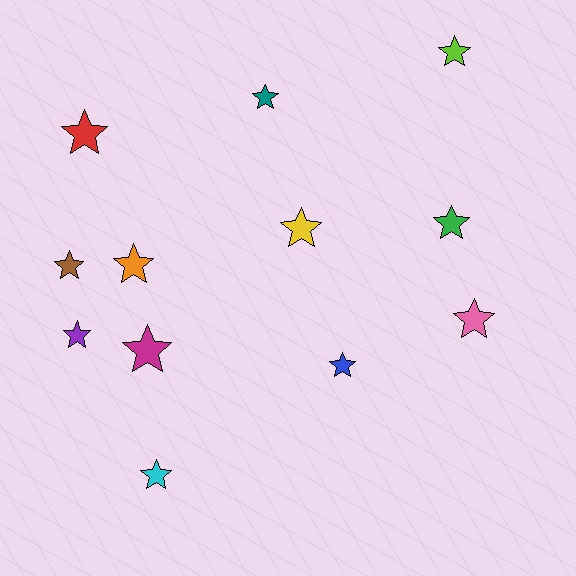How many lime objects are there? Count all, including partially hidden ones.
There is 1 lime object.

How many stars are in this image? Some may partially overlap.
There are 12 stars.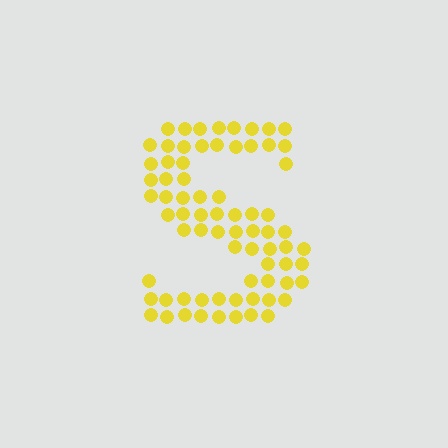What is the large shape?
The large shape is the letter S.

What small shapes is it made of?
It is made of small circles.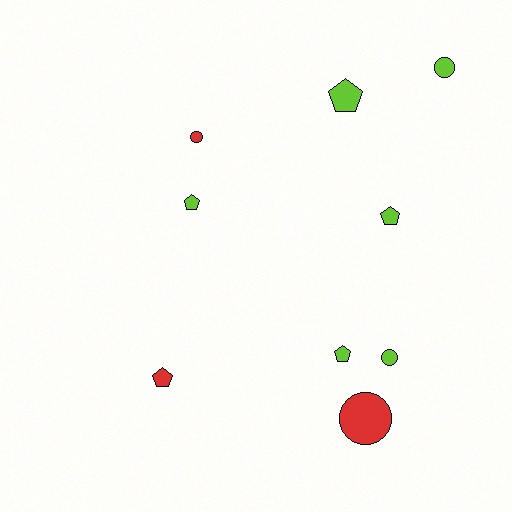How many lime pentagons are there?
There are 4 lime pentagons.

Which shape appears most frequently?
Pentagon, with 5 objects.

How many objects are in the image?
There are 9 objects.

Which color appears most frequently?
Lime, with 6 objects.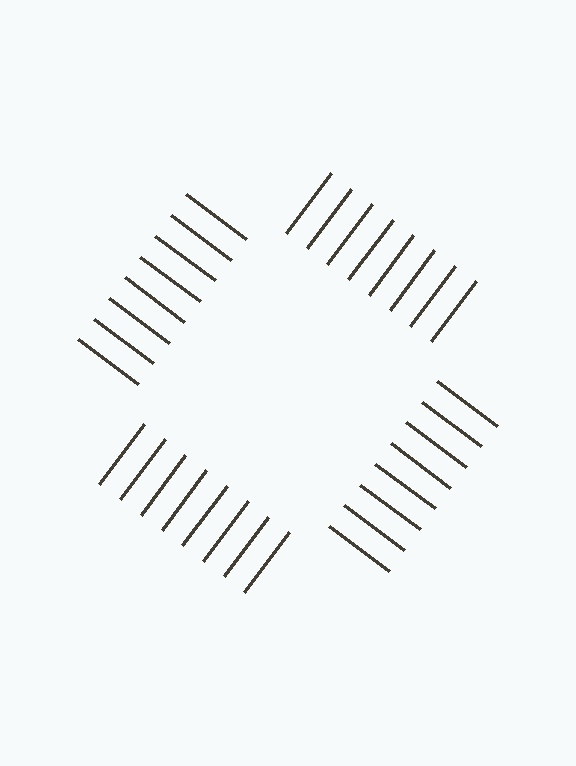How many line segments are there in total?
32 — 8 along each of the 4 edges.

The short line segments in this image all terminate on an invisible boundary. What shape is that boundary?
An illusory square — the line segments terminate on its edges but no continuous stroke is drawn.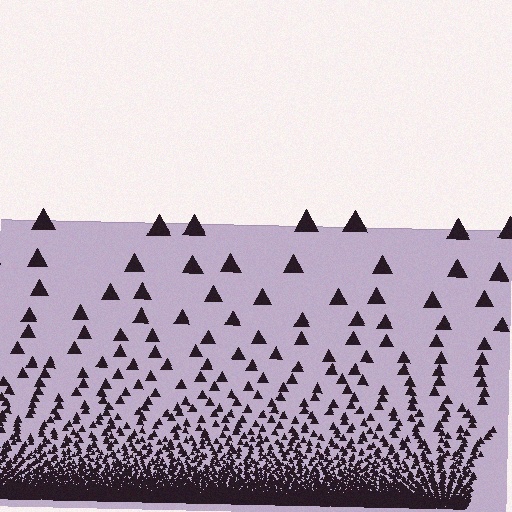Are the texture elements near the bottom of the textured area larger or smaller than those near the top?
Smaller. The gradient is inverted — elements near the bottom are smaller and denser.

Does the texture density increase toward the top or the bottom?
Density increases toward the bottom.